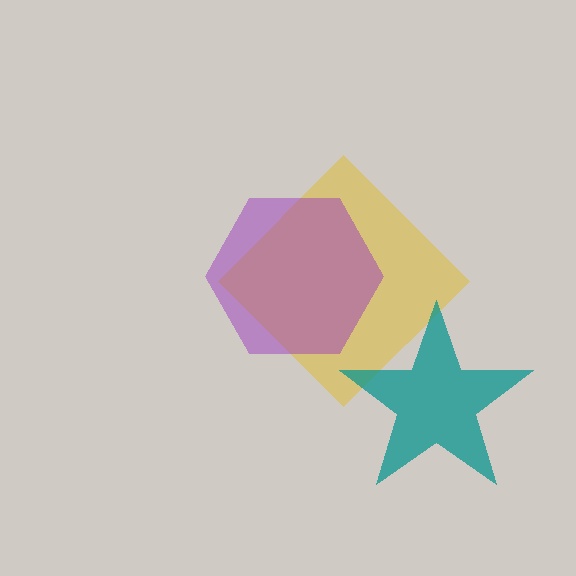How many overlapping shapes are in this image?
There are 3 overlapping shapes in the image.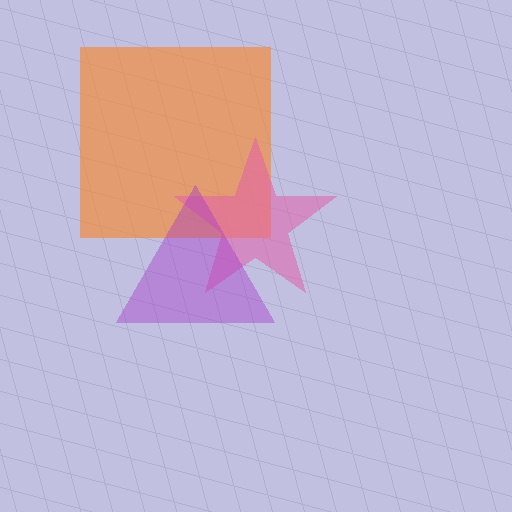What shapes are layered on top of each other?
The layered shapes are: an orange square, a pink star, a purple triangle.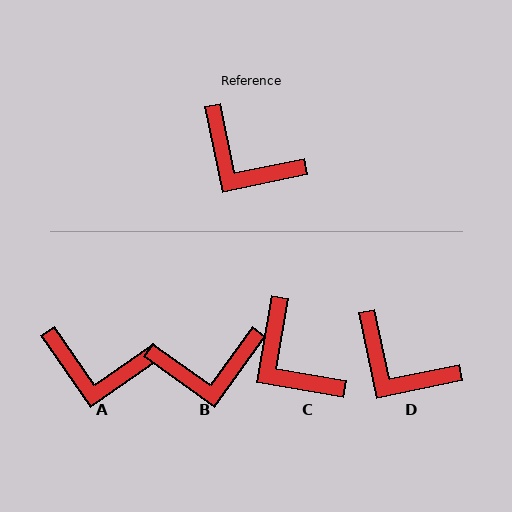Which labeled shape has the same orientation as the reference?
D.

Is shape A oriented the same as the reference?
No, it is off by about 23 degrees.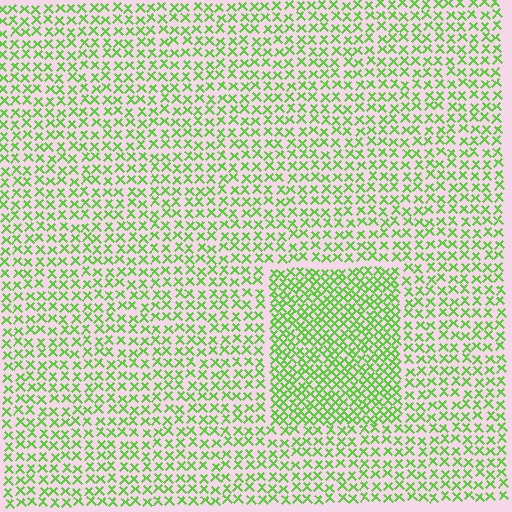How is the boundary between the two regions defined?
The boundary is defined by a change in element density (approximately 1.7x ratio). All elements are the same color, size, and shape.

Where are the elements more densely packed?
The elements are more densely packed inside the rectangle boundary.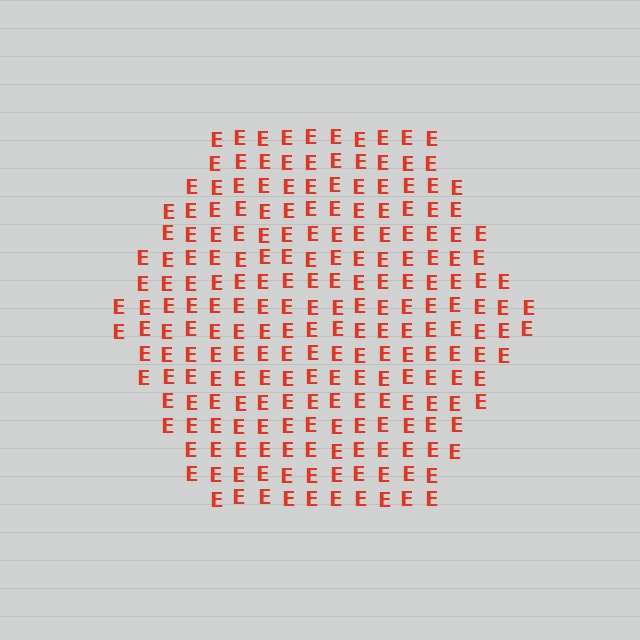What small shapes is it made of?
It is made of small letter E's.